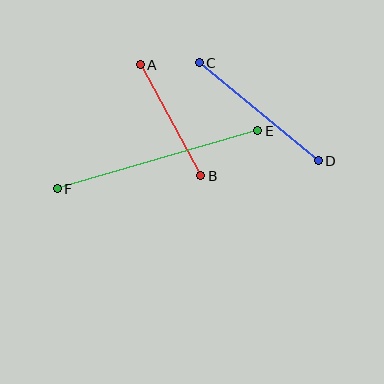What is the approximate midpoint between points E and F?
The midpoint is at approximately (158, 160) pixels.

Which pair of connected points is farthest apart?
Points E and F are farthest apart.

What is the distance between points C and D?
The distance is approximately 154 pixels.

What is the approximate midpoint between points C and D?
The midpoint is at approximately (259, 112) pixels.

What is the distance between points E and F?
The distance is approximately 209 pixels.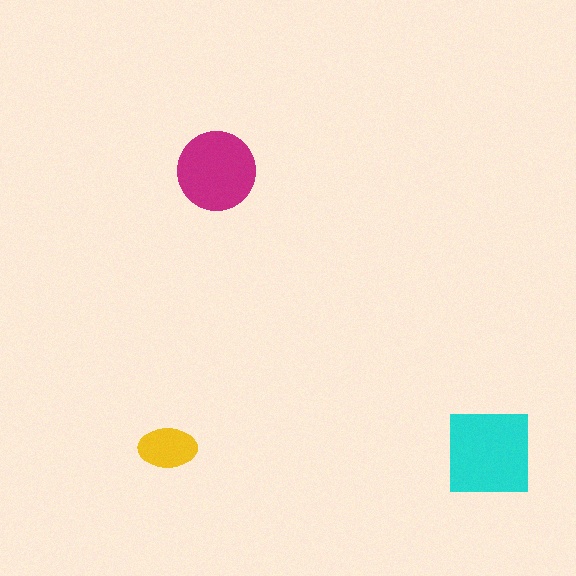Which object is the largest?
The cyan square.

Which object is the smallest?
The yellow ellipse.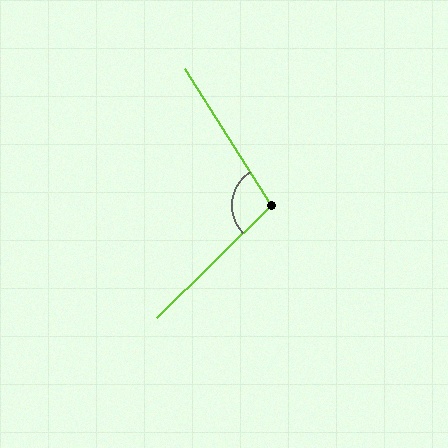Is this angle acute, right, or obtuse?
It is obtuse.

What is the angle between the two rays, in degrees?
Approximately 102 degrees.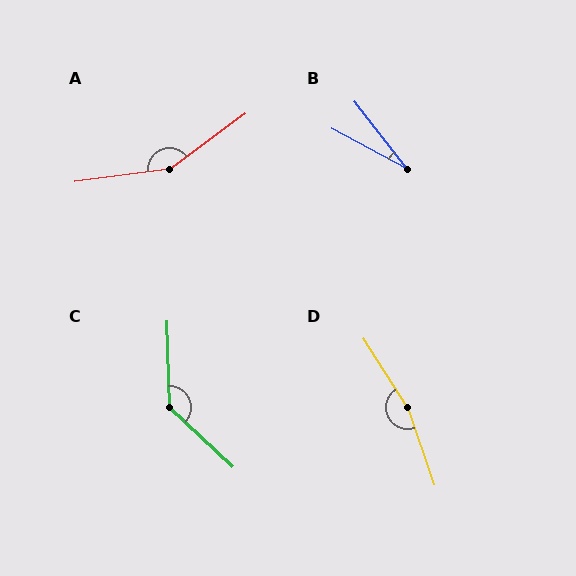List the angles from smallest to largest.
B (24°), C (134°), A (151°), D (167°).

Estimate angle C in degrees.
Approximately 134 degrees.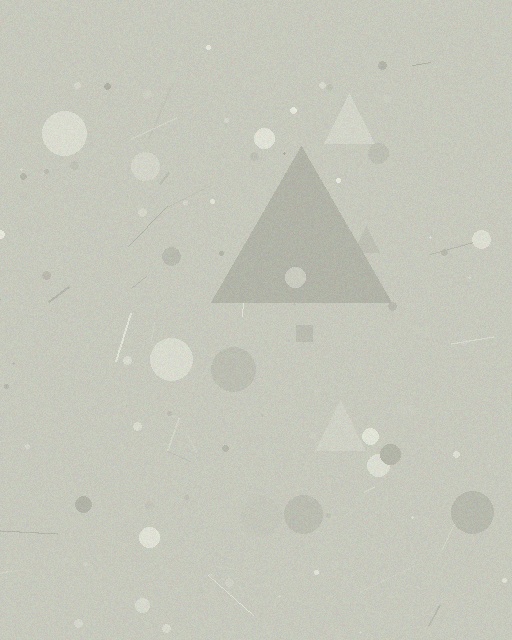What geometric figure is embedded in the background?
A triangle is embedded in the background.